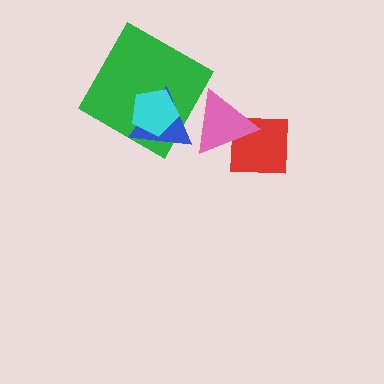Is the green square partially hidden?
Yes, it is partially covered by another shape.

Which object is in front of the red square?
The pink triangle is in front of the red square.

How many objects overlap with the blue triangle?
3 objects overlap with the blue triangle.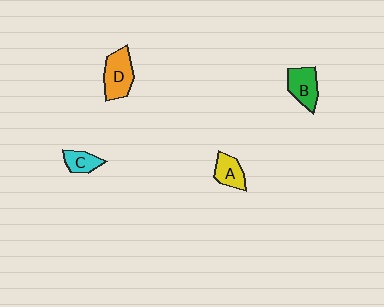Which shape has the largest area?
Shape D (orange).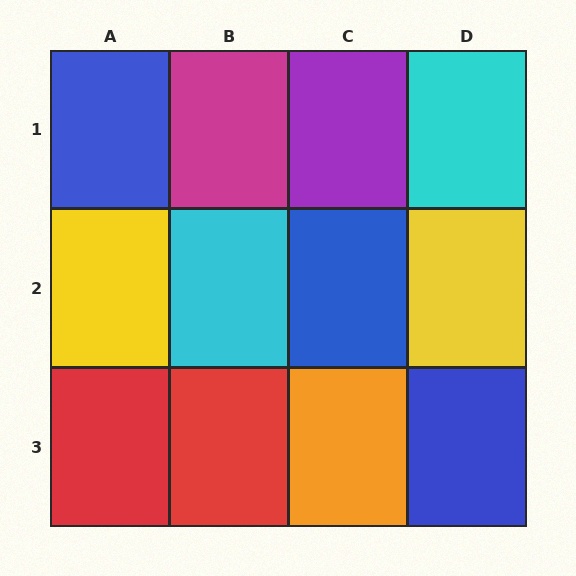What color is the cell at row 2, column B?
Cyan.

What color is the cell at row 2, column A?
Yellow.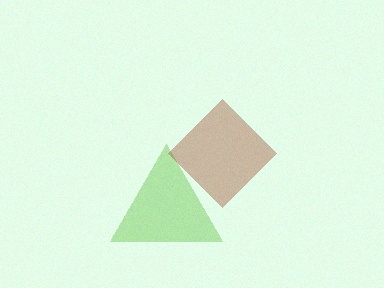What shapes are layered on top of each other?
The layered shapes are: a lime triangle, a brown diamond.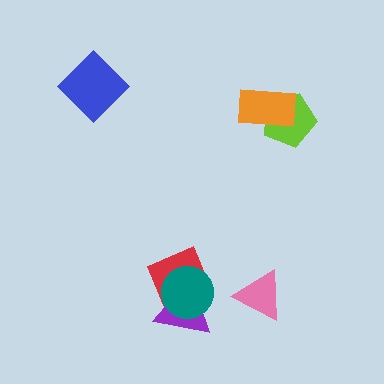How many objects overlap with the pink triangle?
0 objects overlap with the pink triangle.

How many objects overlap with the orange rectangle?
1 object overlaps with the orange rectangle.